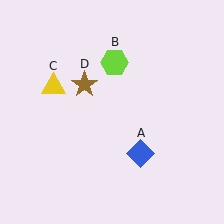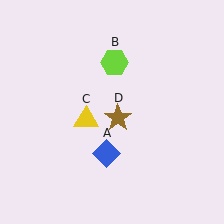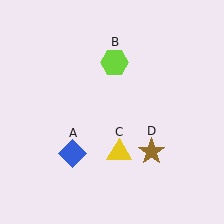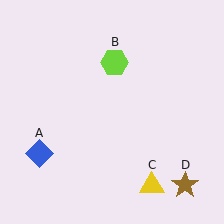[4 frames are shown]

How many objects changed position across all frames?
3 objects changed position: blue diamond (object A), yellow triangle (object C), brown star (object D).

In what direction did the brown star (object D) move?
The brown star (object D) moved down and to the right.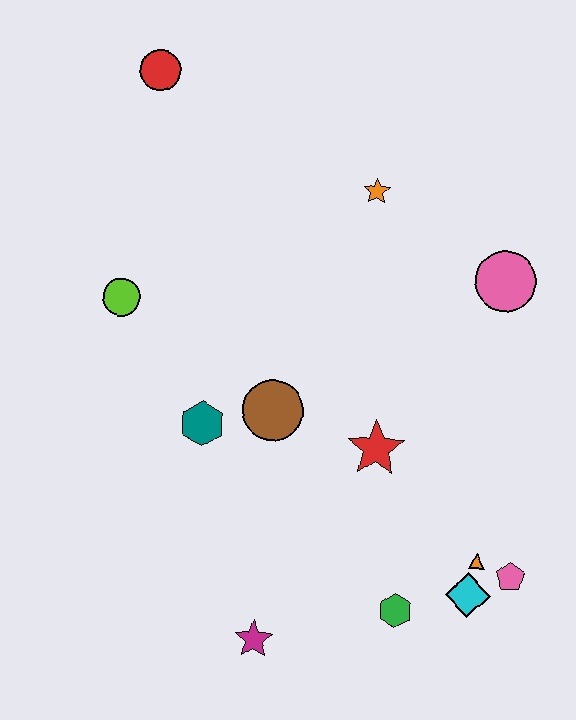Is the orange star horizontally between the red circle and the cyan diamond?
Yes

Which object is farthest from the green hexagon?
The red circle is farthest from the green hexagon.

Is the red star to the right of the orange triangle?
No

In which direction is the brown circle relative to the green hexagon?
The brown circle is above the green hexagon.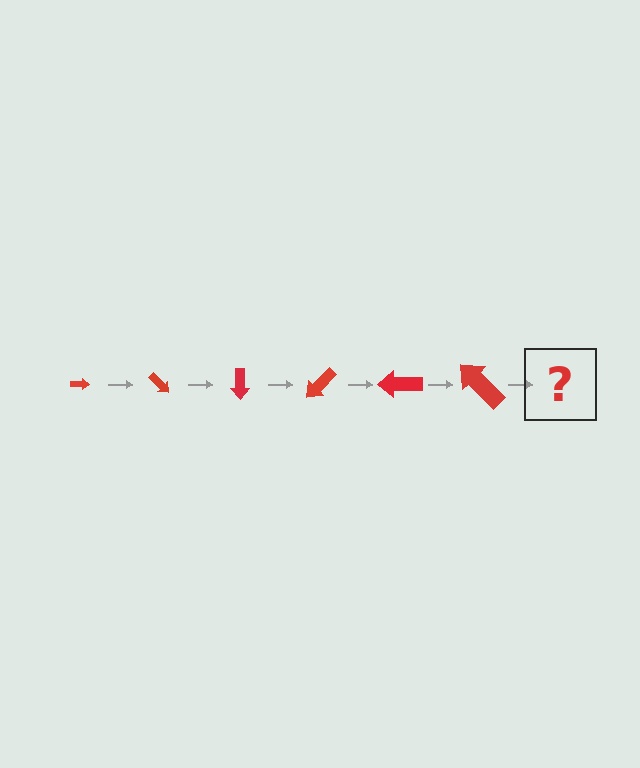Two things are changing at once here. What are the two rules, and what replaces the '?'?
The two rules are that the arrow grows larger each step and it rotates 45 degrees each step. The '?' should be an arrow, larger than the previous one and rotated 270 degrees from the start.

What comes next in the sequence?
The next element should be an arrow, larger than the previous one and rotated 270 degrees from the start.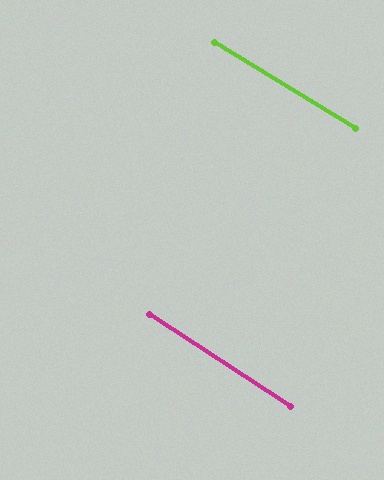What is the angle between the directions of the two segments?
Approximately 2 degrees.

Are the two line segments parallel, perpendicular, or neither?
Parallel — their directions differ by only 1.8°.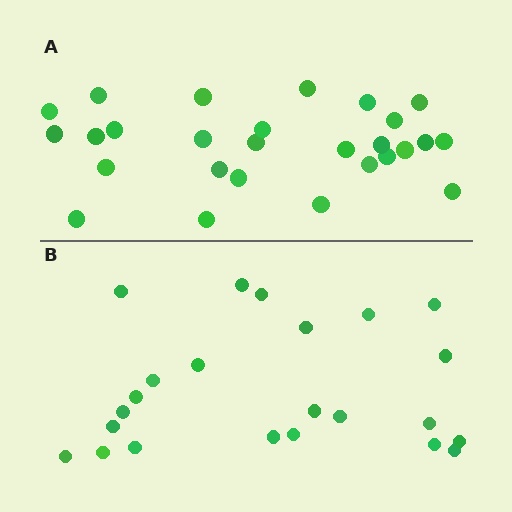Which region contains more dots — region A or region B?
Region A (the top region) has more dots.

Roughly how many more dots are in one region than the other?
Region A has about 4 more dots than region B.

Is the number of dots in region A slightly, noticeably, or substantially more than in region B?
Region A has only slightly more — the two regions are fairly close. The ratio is roughly 1.2 to 1.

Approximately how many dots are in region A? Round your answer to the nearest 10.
About 30 dots. (The exact count is 27, which rounds to 30.)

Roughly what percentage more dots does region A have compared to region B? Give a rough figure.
About 15% more.